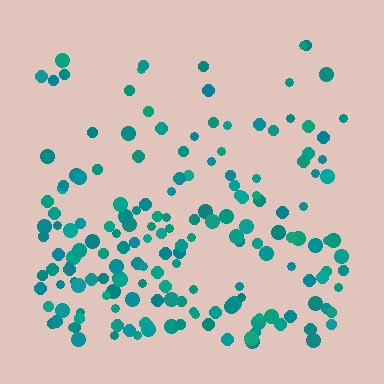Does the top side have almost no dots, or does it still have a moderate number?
Still a moderate number, just noticeably fewer than the bottom.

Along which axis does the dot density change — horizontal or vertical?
Vertical.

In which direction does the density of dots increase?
From top to bottom, with the bottom side densest.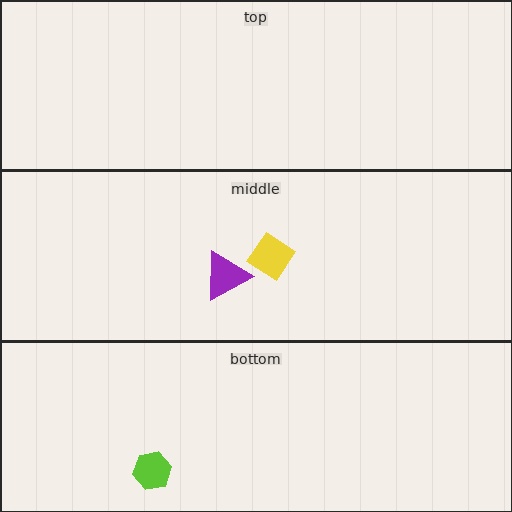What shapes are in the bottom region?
The lime hexagon.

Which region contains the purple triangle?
The middle region.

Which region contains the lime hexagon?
The bottom region.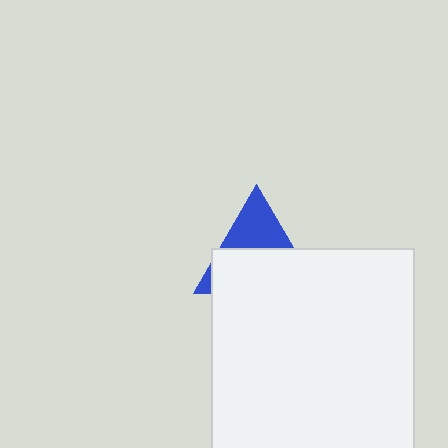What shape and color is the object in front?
The object in front is a white square.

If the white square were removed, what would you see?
You would see the complete blue triangle.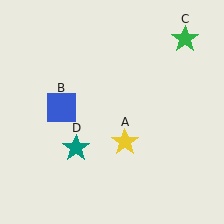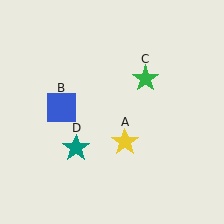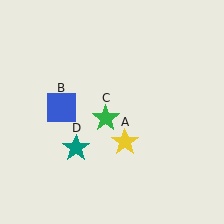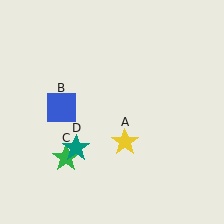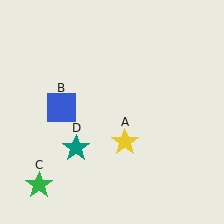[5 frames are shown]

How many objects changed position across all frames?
1 object changed position: green star (object C).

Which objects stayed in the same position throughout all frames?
Yellow star (object A) and blue square (object B) and teal star (object D) remained stationary.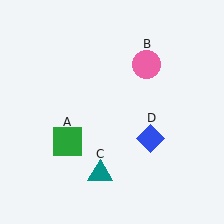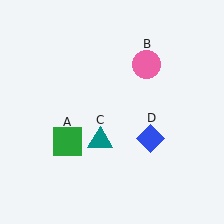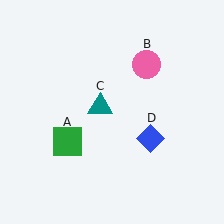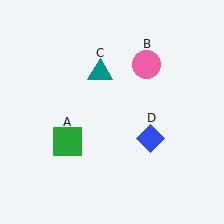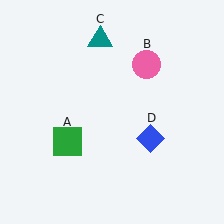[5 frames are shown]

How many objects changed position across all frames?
1 object changed position: teal triangle (object C).